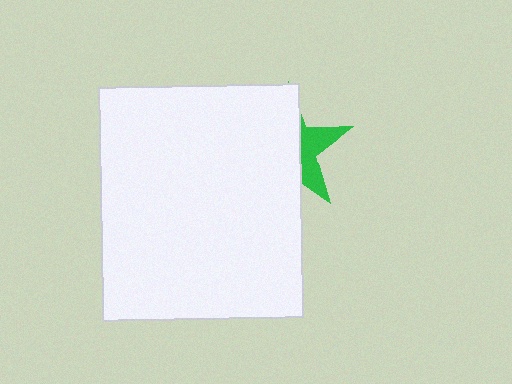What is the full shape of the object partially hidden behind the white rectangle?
The partially hidden object is a green star.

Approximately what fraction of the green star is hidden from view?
Roughly 66% of the green star is hidden behind the white rectangle.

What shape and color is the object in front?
The object in front is a white rectangle.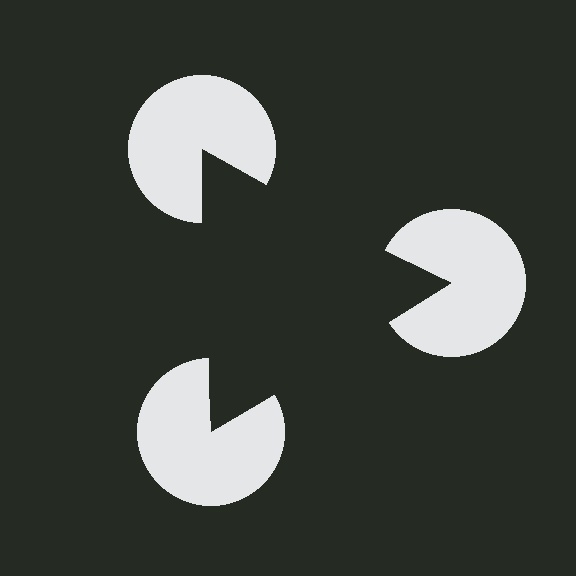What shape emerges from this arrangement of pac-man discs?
An illusory triangle — its edges are inferred from the aligned wedge cuts in the pac-man discs, not physically drawn.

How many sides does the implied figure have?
3 sides.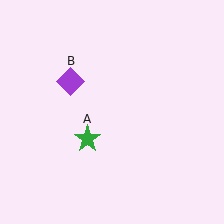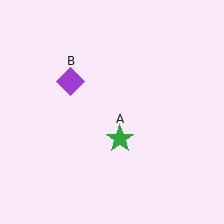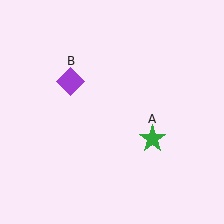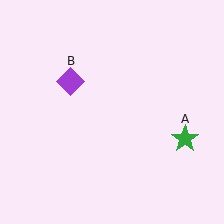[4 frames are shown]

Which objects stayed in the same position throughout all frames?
Purple diamond (object B) remained stationary.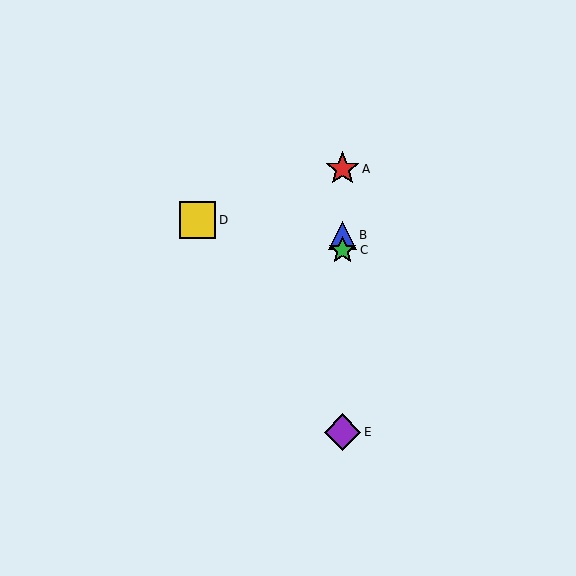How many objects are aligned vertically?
4 objects (A, B, C, E) are aligned vertically.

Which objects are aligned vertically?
Objects A, B, C, E are aligned vertically.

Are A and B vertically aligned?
Yes, both are at x≈342.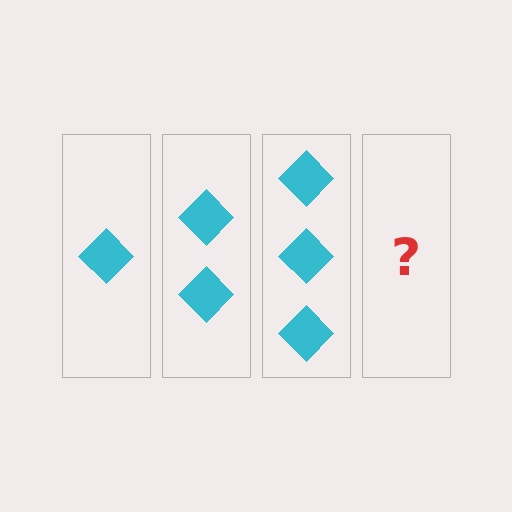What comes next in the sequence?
The next element should be 4 diamonds.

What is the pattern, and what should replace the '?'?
The pattern is that each step adds one more diamond. The '?' should be 4 diamonds.